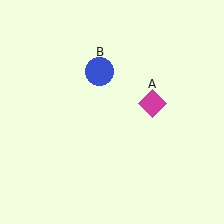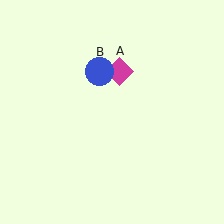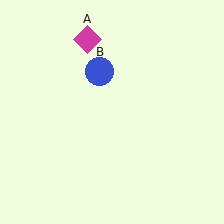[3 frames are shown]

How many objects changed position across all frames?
1 object changed position: magenta diamond (object A).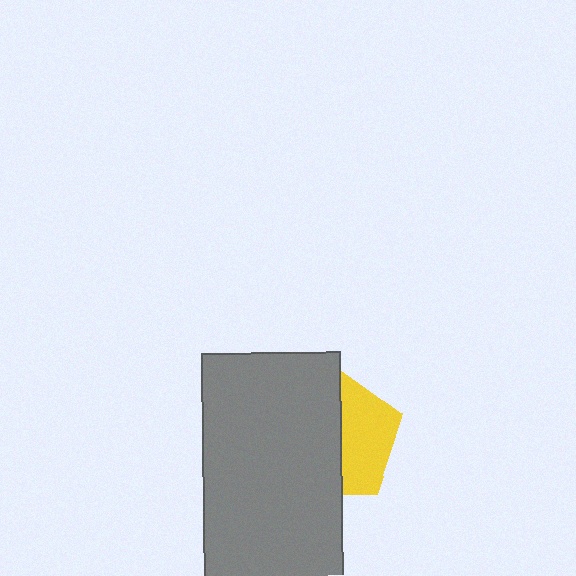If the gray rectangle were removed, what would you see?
You would see the complete yellow pentagon.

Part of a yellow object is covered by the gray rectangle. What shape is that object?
It is a pentagon.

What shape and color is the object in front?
The object in front is a gray rectangle.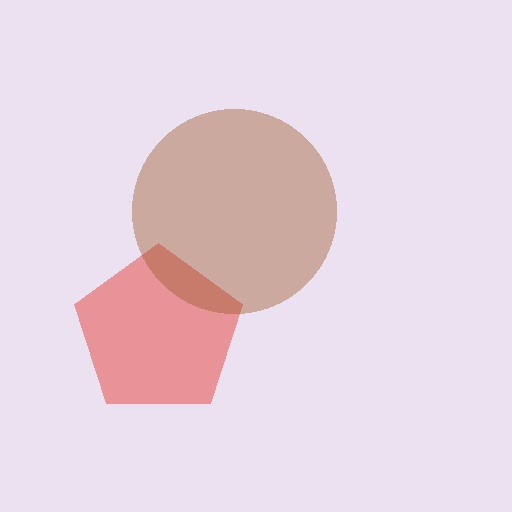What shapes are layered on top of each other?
The layered shapes are: a red pentagon, a brown circle.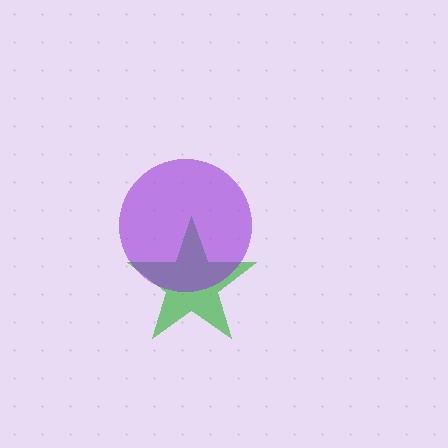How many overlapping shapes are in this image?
There are 2 overlapping shapes in the image.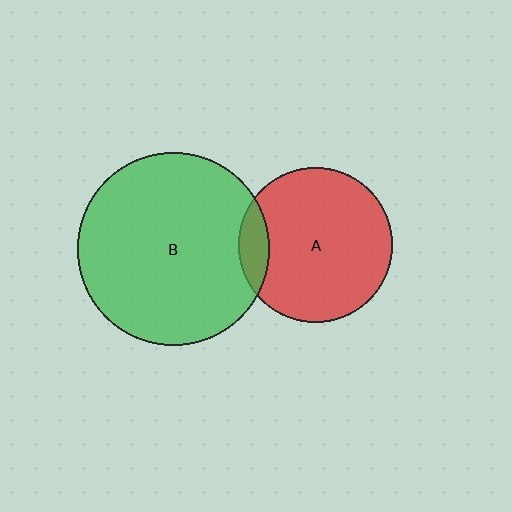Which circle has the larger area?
Circle B (green).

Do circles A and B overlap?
Yes.